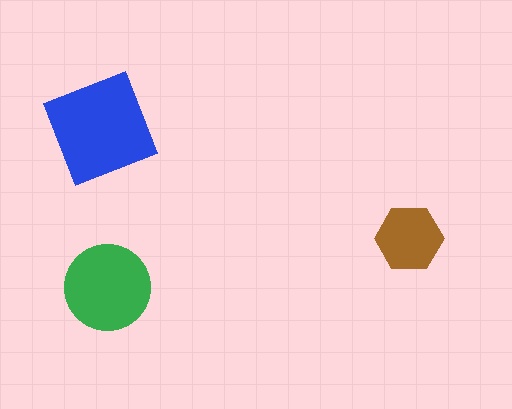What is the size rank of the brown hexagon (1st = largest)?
3rd.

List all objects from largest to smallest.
The blue diamond, the green circle, the brown hexagon.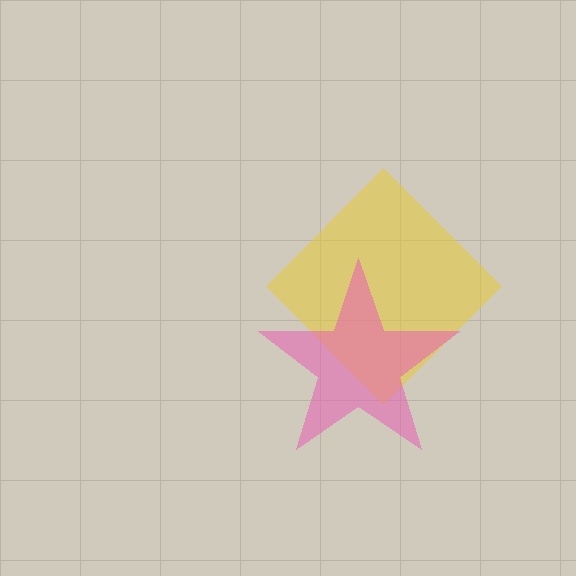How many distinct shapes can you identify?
There are 2 distinct shapes: a yellow diamond, a pink star.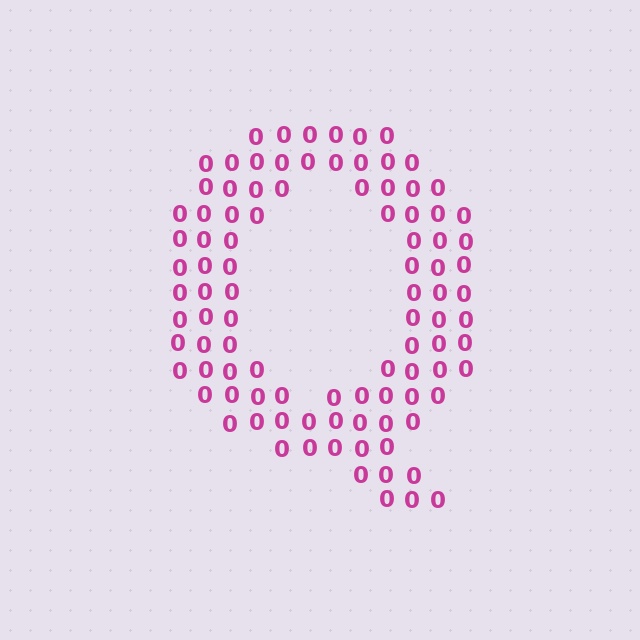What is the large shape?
The large shape is the letter Q.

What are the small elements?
The small elements are digit 0's.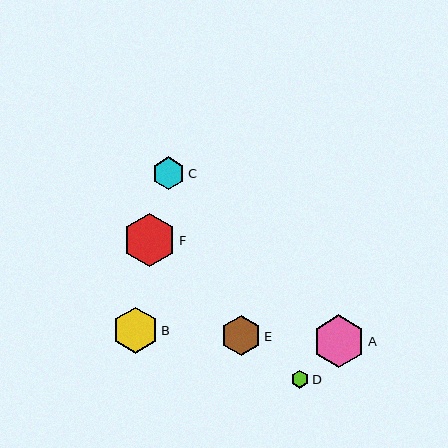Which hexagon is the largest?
Hexagon F is the largest with a size of approximately 53 pixels.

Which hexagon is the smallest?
Hexagon D is the smallest with a size of approximately 18 pixels.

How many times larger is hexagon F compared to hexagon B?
Hexagon F is approximately 1.2 times the size of hexagon B.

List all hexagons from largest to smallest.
From largest to smallest: F, A, B, E, C, D.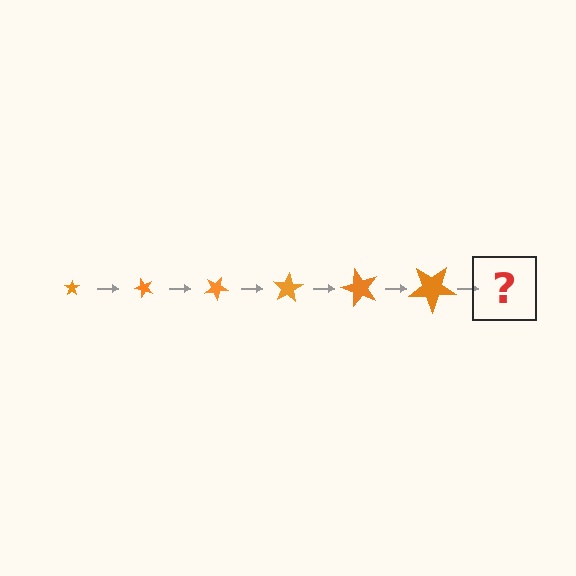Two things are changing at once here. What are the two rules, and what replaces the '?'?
The two rules are that the star grows larger each step and it rotates 50 degrees each step. The '?' should be a star, larger than the previous one and rotated 300 degrees from the start.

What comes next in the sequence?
The next element should be a star, larger than the previous one and rotated 300 degrees from the start.